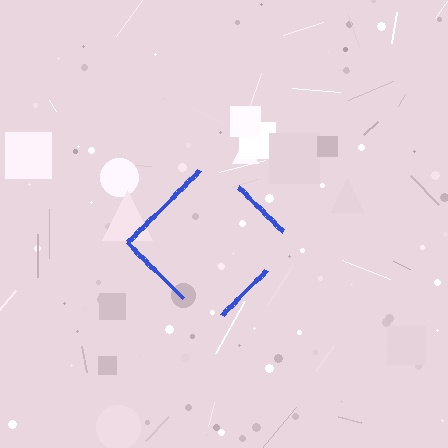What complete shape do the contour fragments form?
The contour fragments form a diamond.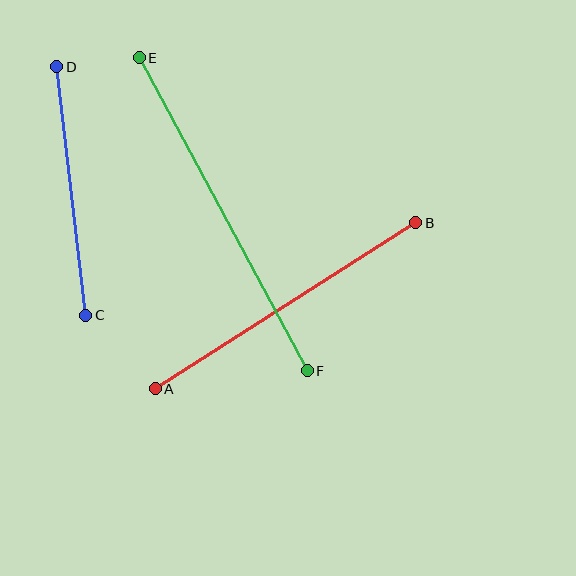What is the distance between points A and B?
The distance is approximately 309 pixels.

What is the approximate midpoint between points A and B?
The midpoint is at approximately (285, 306) pixels.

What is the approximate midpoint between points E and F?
The midpoint is at approximately (223, 214) pixels.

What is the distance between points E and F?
The distance is approximately 355 pixels.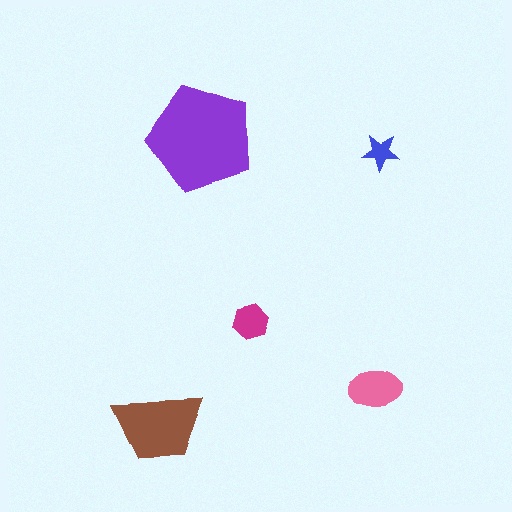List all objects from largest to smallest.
The purple pentagon, the brown trapezoid, the pink ellipse, the magenta hexagon, the blue star.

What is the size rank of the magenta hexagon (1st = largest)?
4th.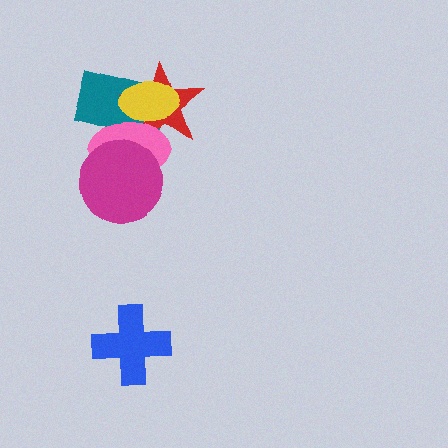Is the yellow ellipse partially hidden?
No, no other shape covers it.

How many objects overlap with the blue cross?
0 objects overlap with the blue cross.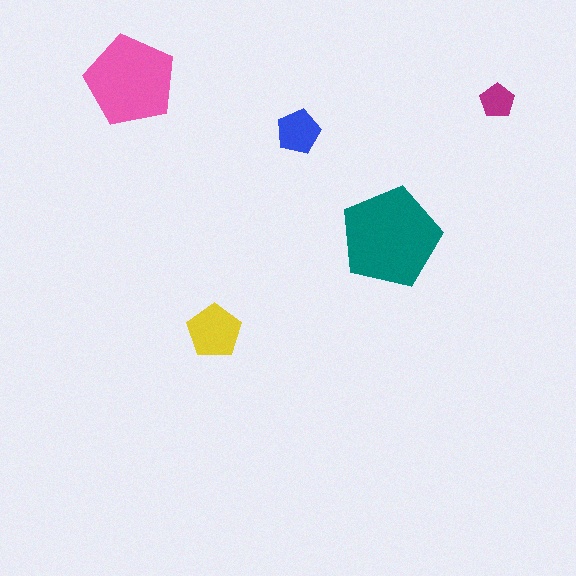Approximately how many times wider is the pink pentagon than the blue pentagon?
About 2 times wider.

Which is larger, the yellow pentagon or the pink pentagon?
The pink one.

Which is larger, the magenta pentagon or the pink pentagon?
The pink one.